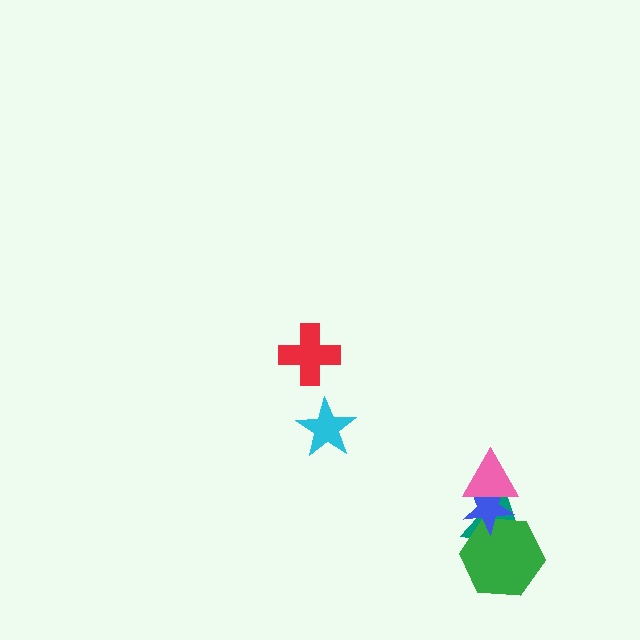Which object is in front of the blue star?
The pink triangle is in front of the blue star.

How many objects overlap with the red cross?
0 objects overlap with the red cross.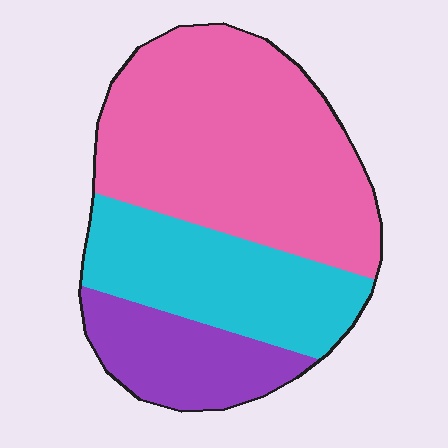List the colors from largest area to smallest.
From largest to smallest: pink, cyan, purple.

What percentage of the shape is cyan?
Cyan covers 29% of the shape.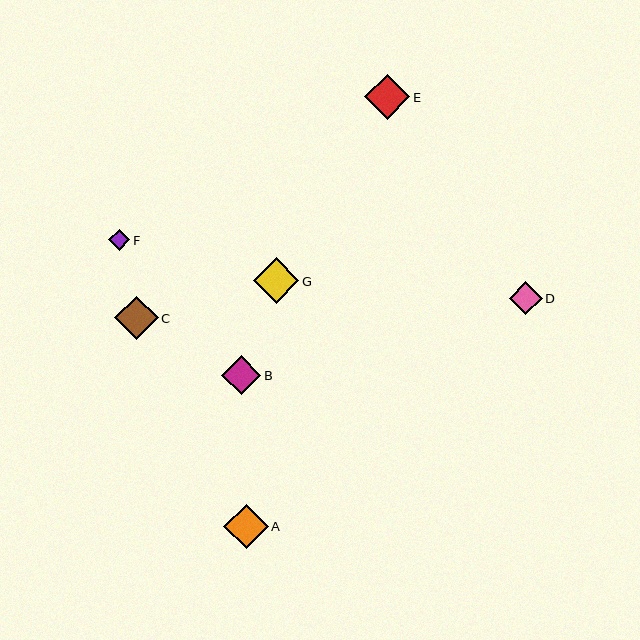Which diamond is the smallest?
Diamond F is the smallest with a size of approximately 21 pixels.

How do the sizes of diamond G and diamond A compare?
Diamond G and diamond A are approximately the same size.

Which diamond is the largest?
Diamond G is the largest with a size of approximately 46 pixels.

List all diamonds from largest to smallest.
From largest to smallest: G, E, A, C, B, D, F.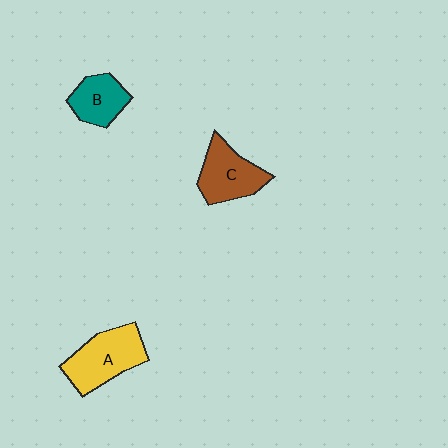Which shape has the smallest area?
Shape B (teal).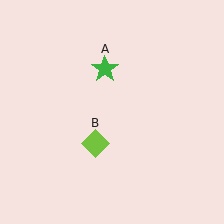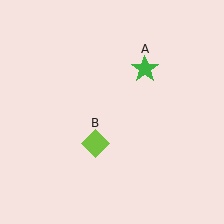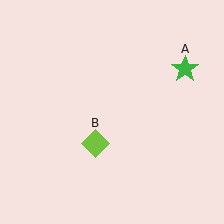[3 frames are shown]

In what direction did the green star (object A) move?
The green star (object A) moved right.